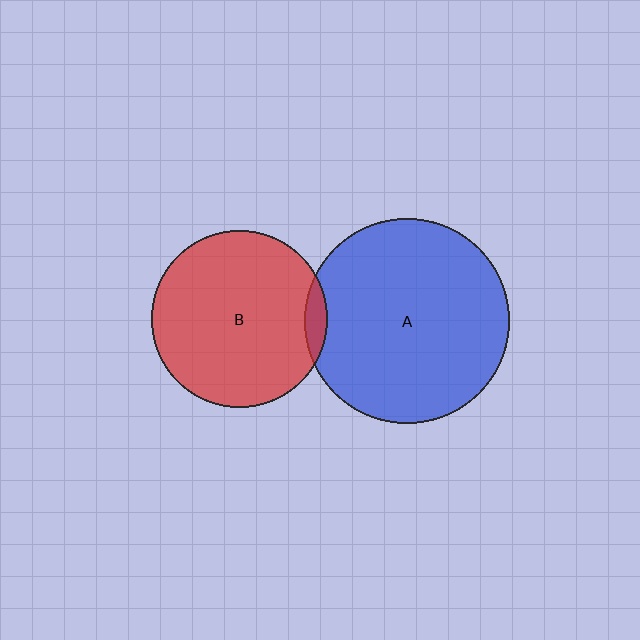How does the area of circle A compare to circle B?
Approximately 1.3 times.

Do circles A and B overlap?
Yes.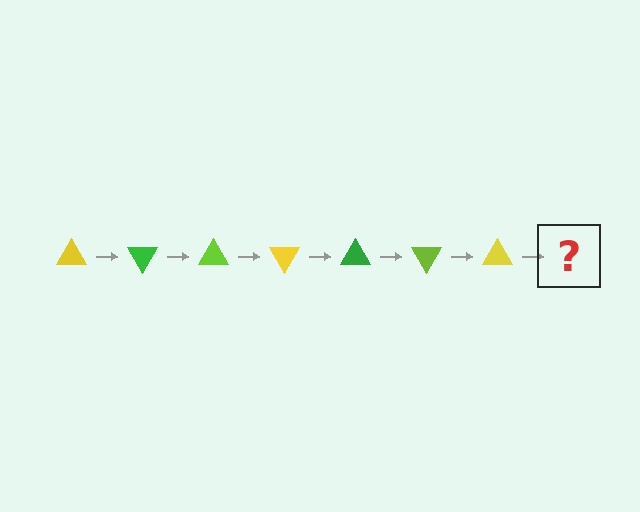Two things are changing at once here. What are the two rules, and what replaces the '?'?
The two rules are that it rotates 60 degrees each step and the color cycles through yellow, green, and lime. The '?' should be a green triangle, rotated 420 degrees from the start.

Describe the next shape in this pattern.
It should be a green triangle, rotated 420 degrees from the start.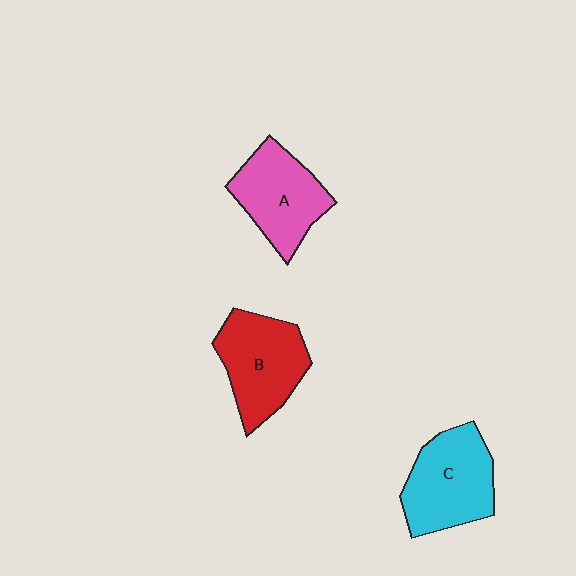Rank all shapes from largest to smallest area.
From largest to smallest: C (cyan), B (red), A (pink).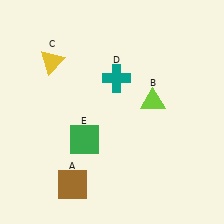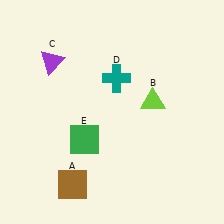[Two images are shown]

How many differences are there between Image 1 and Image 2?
There is 1 difference between the two images.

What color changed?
The triangle (C) changed from yellow in Image 1 to purple in Image 2.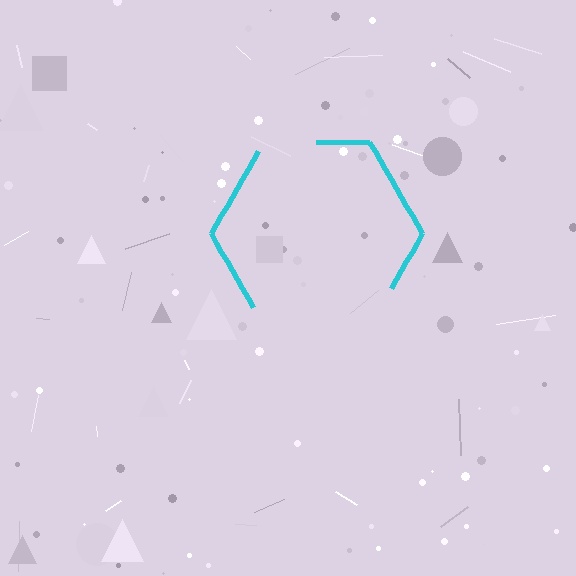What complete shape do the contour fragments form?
The contour fragments form a hexagon.